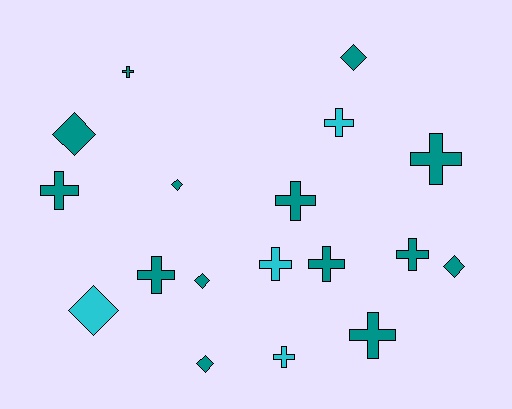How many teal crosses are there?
There are 8 teal crosses.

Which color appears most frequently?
Teal, with 14 objects.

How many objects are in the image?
There are 18 objects.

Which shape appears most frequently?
Cross, with 11 objects.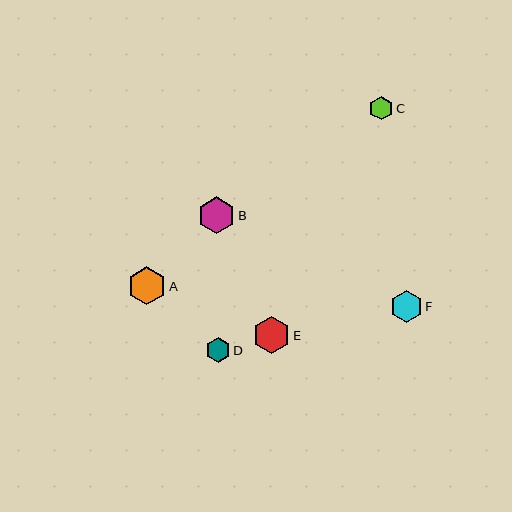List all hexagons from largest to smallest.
From largest to smallest: A, E, B, F, D, C.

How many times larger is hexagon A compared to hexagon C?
Hexagon A is approximately 1.6 times the size of hexagon C.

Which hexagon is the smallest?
Hexagon C is the smallest with a size of approximately 24 pixels.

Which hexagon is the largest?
Hexagon A is the largest with a size of approximately 38 pixels.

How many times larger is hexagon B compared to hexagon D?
Hexagon B is approximately 1.5 times the size of hexagon D.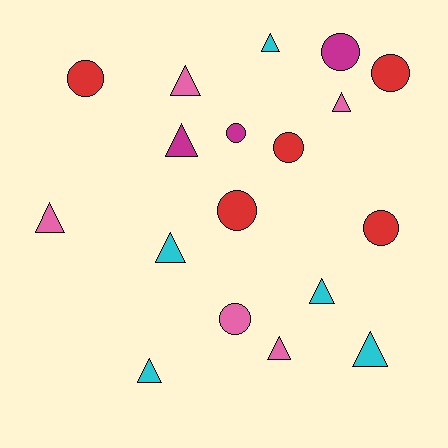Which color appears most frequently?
Cyan, with 5 objects.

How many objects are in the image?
There are 18 objects.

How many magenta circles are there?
There are 2 magenta circles.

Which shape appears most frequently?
Triangle, with 10 objects.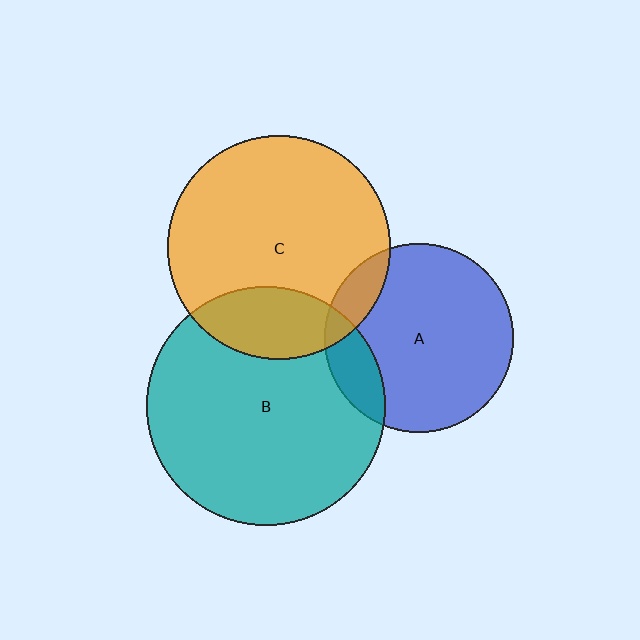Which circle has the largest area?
Circle B (teal).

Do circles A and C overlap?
Yes.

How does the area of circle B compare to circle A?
Approximately 1.6 times.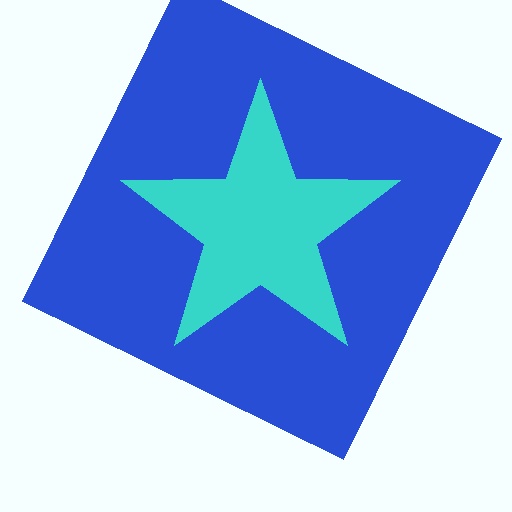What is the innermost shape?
The cyan star.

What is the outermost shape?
The blue square.